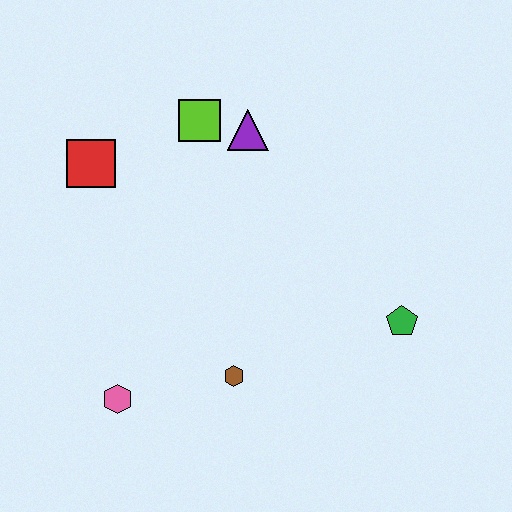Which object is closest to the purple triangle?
The lime square is closest to the purple triangle.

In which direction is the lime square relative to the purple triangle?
The lime square is to the left of the purple triangle.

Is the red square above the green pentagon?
Yes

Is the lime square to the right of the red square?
Yes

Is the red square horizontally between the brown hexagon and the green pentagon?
No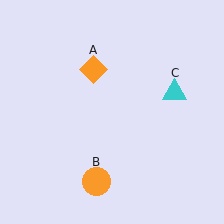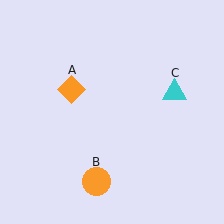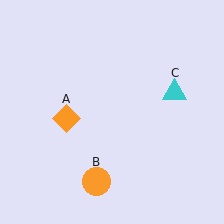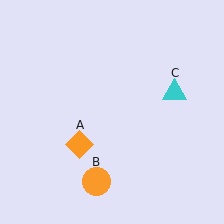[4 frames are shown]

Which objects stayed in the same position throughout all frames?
Orange circle (object B) and cyan triangle (object C) remained stationary.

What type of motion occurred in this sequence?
The orange diamond (object A) rotated counterclockwise around the center of the scene.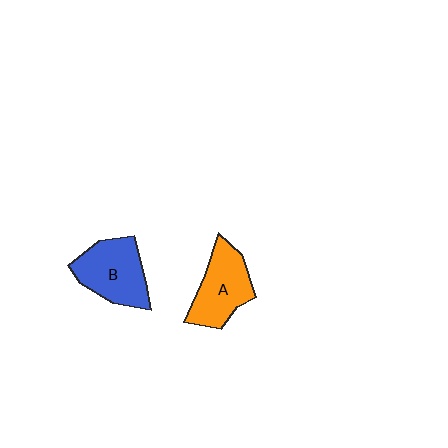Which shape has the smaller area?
Shape A (orange).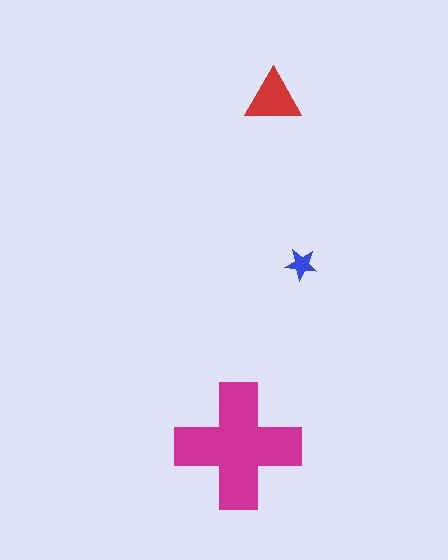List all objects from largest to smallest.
The magenta cross, the red triangle, the blue star.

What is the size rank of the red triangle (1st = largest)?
2nd.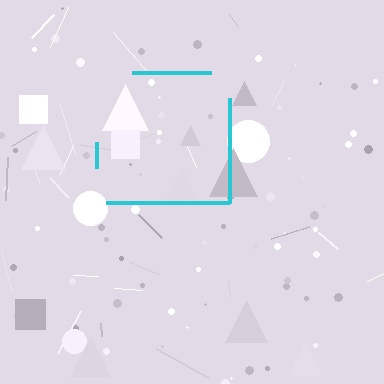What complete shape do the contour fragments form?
The contour fragments form a square.